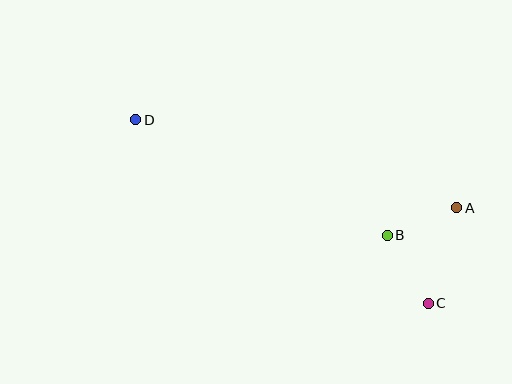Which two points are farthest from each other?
Points C and D are farthest from each other.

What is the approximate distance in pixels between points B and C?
The distance between B and C is approximately 79 pixels.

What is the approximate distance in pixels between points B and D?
The distance between B and D is approximately 277 pixels.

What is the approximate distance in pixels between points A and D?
The distance between A and D is approximately 333 pixels.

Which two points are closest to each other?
Points A and B are closest to each other.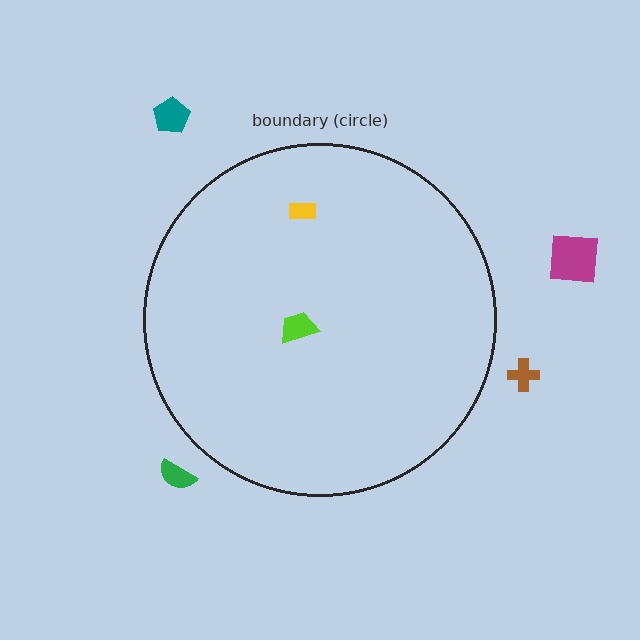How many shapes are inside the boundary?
2 inside, 4 outside.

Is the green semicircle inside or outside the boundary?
Outside.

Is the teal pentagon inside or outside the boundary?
Outside.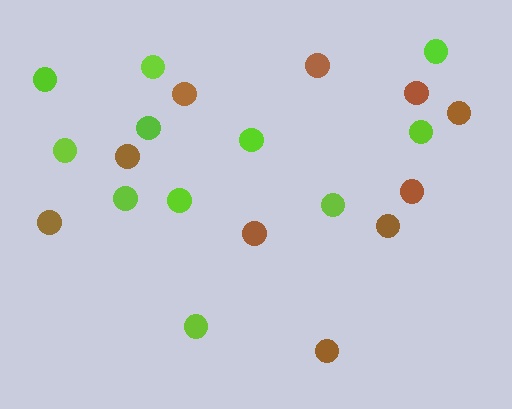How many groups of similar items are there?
There are 2 groups: one group of brown circles (10) and one group of lime circles (11).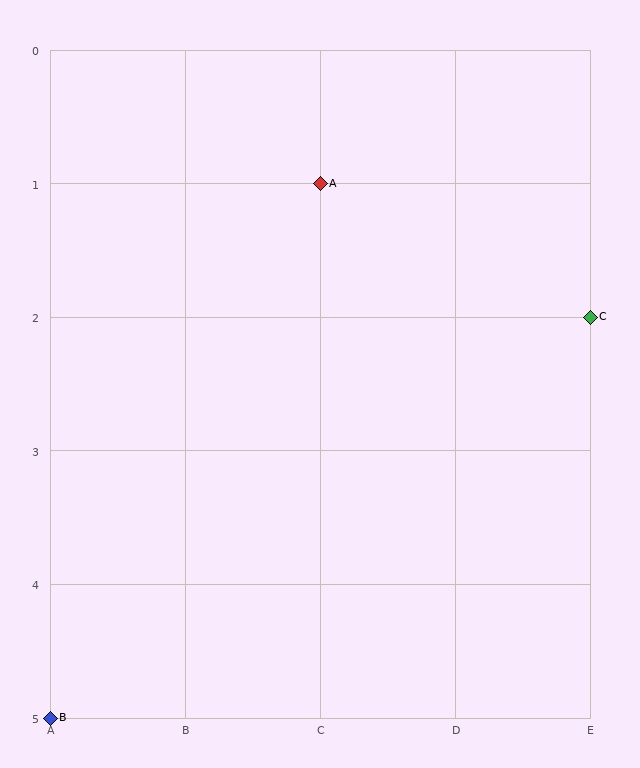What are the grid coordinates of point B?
Point B is at grid coordinates (A, 5).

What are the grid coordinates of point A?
Point A is at grid coordinates (C, 1).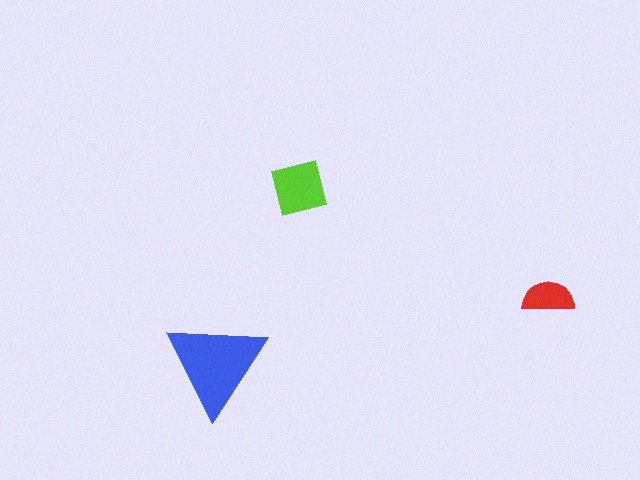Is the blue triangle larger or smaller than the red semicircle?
Larger.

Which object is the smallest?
The red semicircle.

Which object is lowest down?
The blue triangle is bottommost.